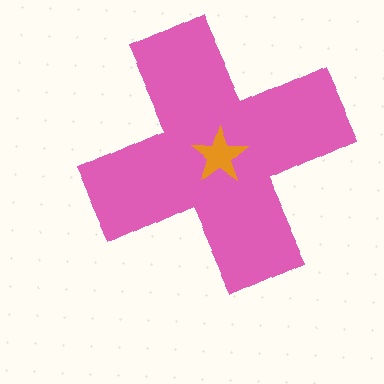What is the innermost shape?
The orange star.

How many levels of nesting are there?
2.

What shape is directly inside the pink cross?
The orange star.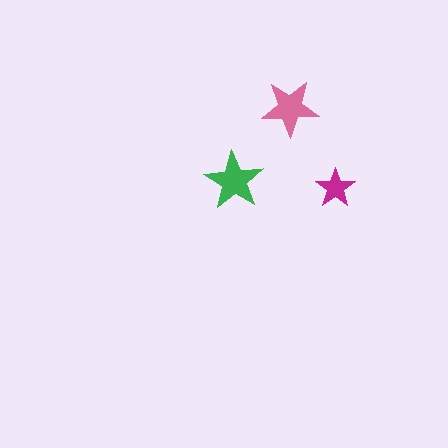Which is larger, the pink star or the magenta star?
The pink one.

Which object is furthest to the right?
The magenta star is rightmost.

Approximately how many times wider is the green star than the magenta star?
About 1.5 times wider.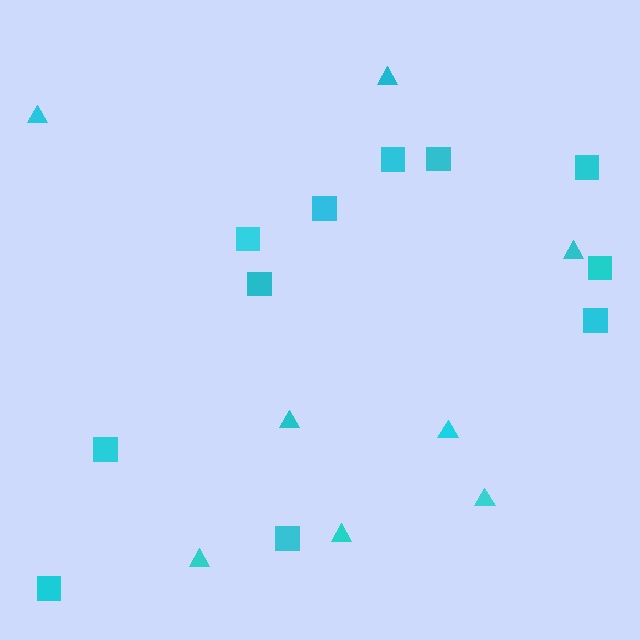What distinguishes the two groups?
There are 2 groups: one group of squares (11) and one group of triangles (8).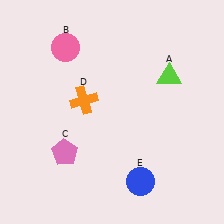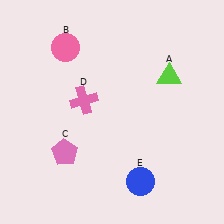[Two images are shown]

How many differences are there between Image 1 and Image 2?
There is 1 difference between the two images.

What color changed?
The cross (D) changed from orange in Image 1 to pink in Image 2.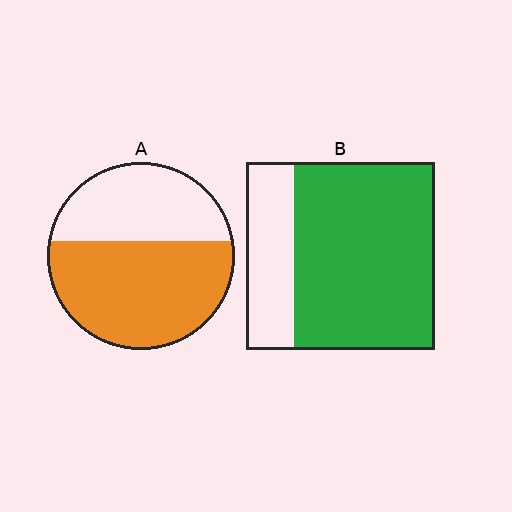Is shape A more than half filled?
Yes.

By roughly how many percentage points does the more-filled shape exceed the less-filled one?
By roughly 15 percentage points (B over A).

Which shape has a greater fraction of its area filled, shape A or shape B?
Shape B.